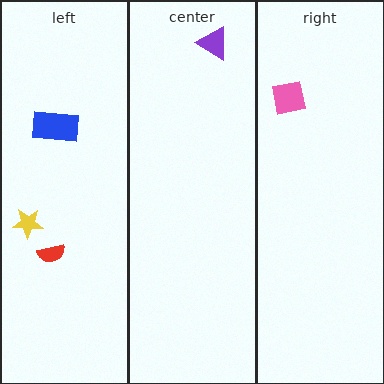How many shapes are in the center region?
1.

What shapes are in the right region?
The pink square.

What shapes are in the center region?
The purple triangle.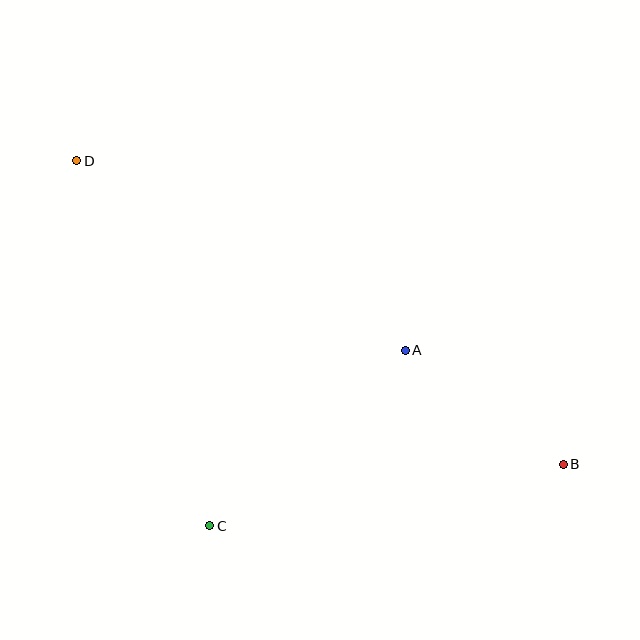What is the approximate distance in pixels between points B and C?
The distance between B and C is approximately 359 pixels.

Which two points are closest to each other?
Points A and B are closest to each other.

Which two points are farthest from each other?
Points B and D are farthest from each other.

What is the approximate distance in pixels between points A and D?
The distance between A and D is approximately 379 pixels.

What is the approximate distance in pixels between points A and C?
The distance between A and C is approximately 263 pixels.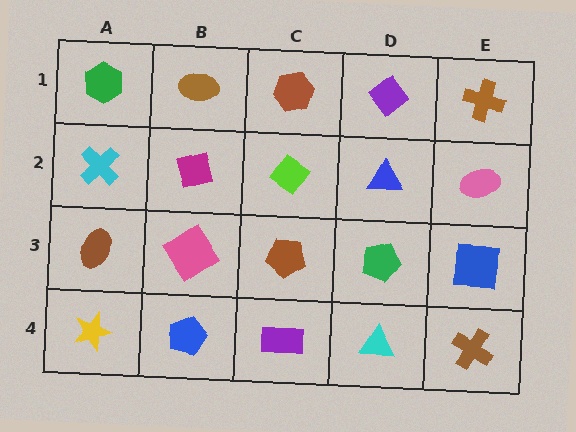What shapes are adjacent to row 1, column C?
A lime diamond (row 2, column C), a brown ellipse (row 1, column B), a purple diamond (row 1, column D).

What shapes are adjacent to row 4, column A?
A brown ellipse (row 3, column A), a blue pentagon (row 4, column B).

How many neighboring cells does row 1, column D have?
3.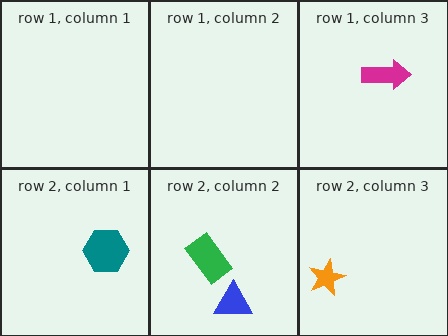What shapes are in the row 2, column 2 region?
The green rectangle, the blue triangle.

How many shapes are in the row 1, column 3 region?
1.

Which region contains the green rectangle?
The row 2, column 2 region.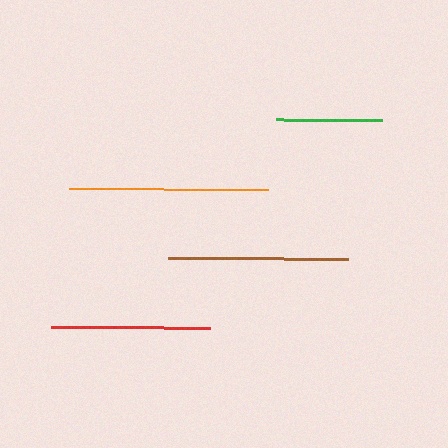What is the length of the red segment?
The red segment is approximately 159 pixels long.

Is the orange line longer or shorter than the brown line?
The orange line is longer than the brown line.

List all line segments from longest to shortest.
From longest to shortest: orange, brown, red, green.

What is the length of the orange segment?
The orange segment is approximately 199 pixels long.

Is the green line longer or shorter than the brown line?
The brown line is longer than the green line.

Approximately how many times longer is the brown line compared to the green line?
The brown line is approximately 1.7 times the length of the green line.